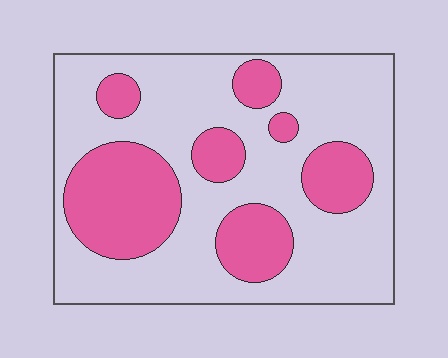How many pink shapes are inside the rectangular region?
7.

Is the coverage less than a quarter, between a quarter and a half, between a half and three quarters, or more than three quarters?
Between a quarter and a half.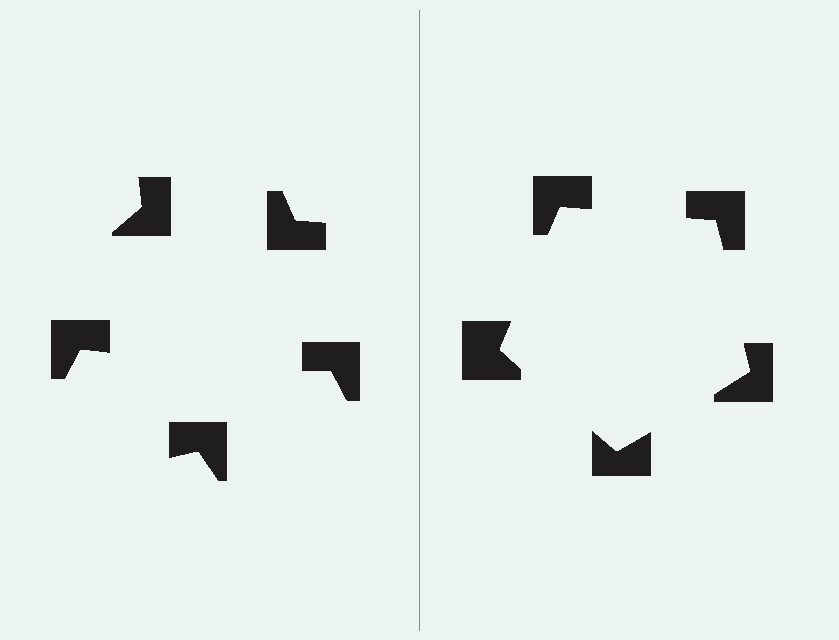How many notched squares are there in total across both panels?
10 — 5 on each side.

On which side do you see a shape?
An illusory pentagon appears on the right side. On the left side the wedge cuts are rotated, so no coherent shape forms.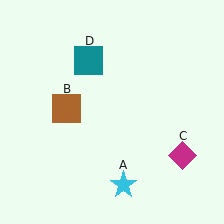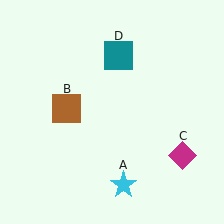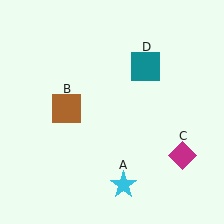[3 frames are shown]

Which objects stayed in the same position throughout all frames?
Cyan star (object A) and brown square (object B) and magenta diamond (object C) remained stationary.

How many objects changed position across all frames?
1 object changed position: teal square (object D).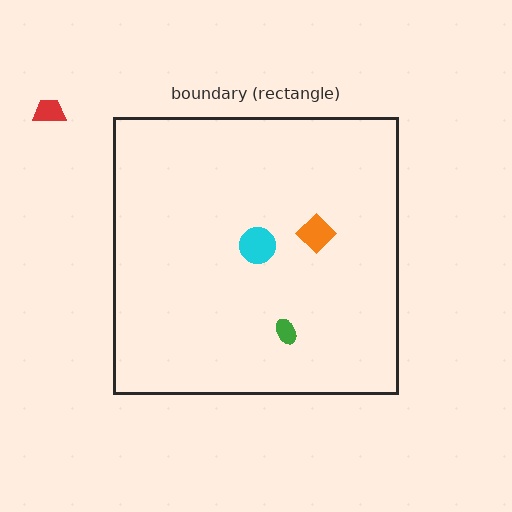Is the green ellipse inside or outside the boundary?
Inside.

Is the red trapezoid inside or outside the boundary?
Outside.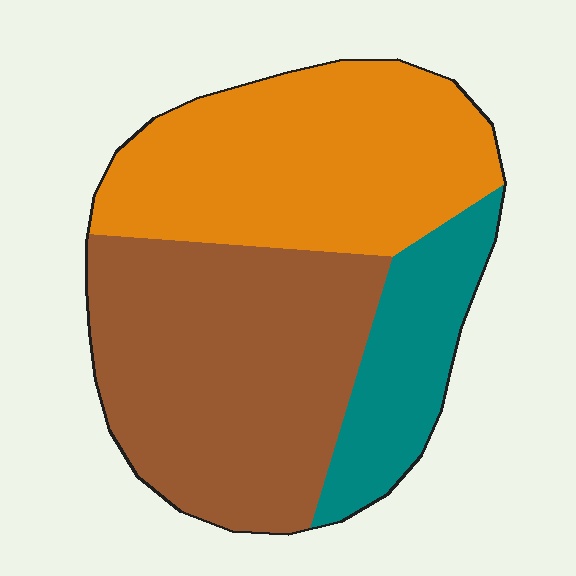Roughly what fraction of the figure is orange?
Orange takes up about three eighths (3/8) of the figure.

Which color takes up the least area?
Teal, at roughly 15%.